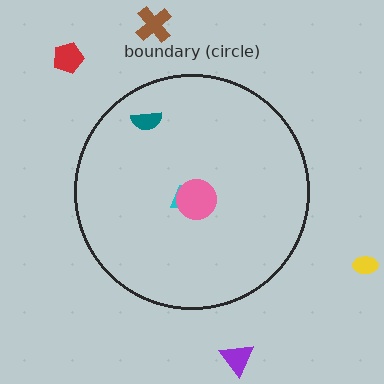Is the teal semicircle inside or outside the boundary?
Inside.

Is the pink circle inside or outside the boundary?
Inside.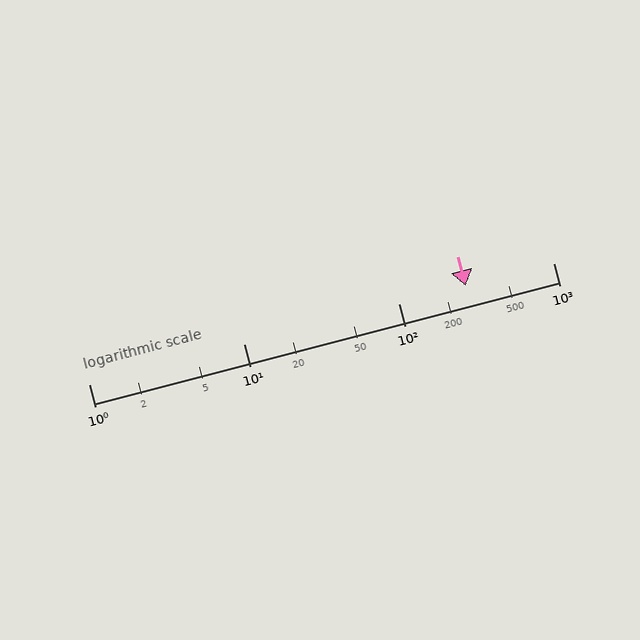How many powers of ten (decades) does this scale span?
The scale spans 3 decades, from 1 to 1000.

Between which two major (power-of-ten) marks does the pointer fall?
The pointer is between 100 and 1000.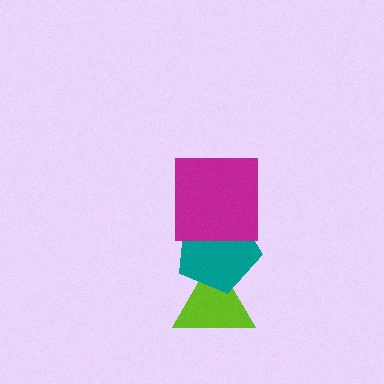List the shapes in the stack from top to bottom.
From top to bottom: the magenta square, the teal pentagon, the lime triangle.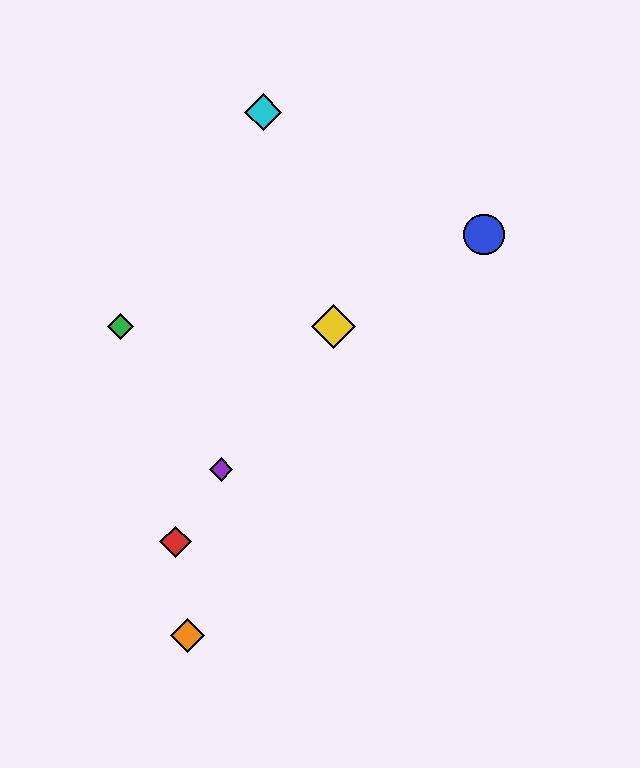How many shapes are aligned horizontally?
2 shapes (the green diamond, the yellow diamond) are aligned horizontally.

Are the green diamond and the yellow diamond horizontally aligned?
Yes, both are at y≈327.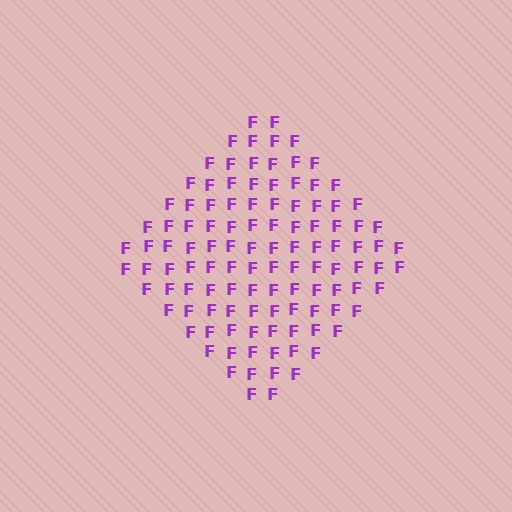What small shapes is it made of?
It is made of small letter F's.